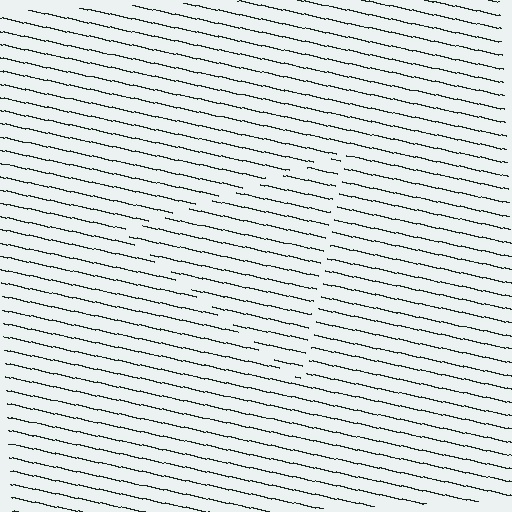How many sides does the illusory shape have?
3 sides — the line-ends trace a triangle.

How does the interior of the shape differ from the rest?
The interior of the shape contains the same grating, shifted by half a period — the contour is defined by the phase discontinuity where line-ends from the inner and outer gratings abut.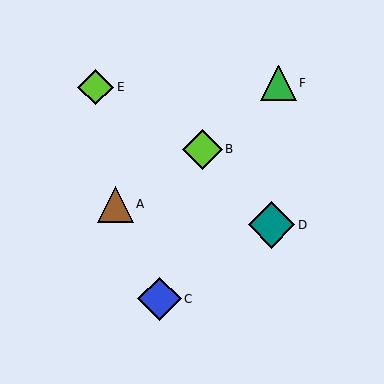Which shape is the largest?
The teal diamond (labeled D) is the largest.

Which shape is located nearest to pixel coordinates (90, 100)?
The lime diamond (labeled E) at (96, 87) is nearest to that location.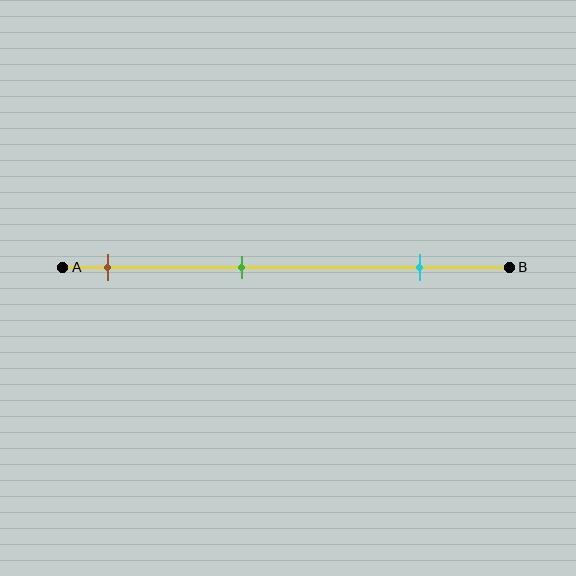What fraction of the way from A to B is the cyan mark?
The cyan mark is approximately 80% (0.8) of the way from A to B.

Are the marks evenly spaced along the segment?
Yes, the marks are approximately evenly spaced.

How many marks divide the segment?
There are 3 marks dividing the segment.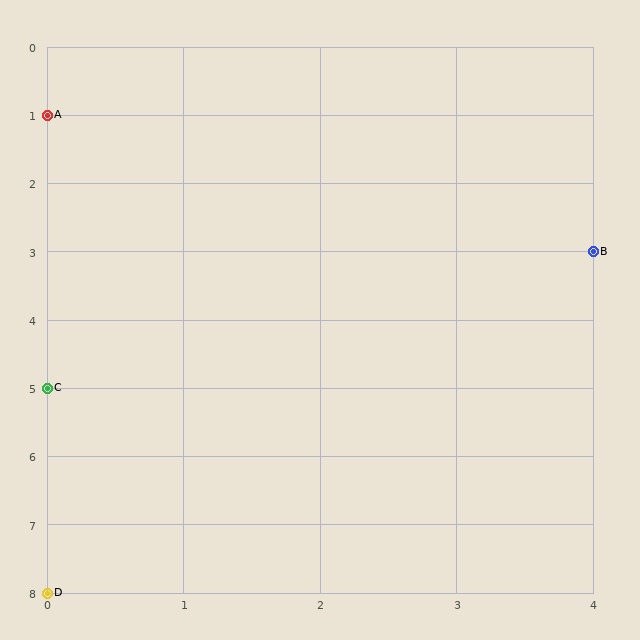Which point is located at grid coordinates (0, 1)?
Point A is at (0, 1).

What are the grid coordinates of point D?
Point D is at grid coordinates (0, 8).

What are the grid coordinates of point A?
Point A is at grid coordinates (0, 1).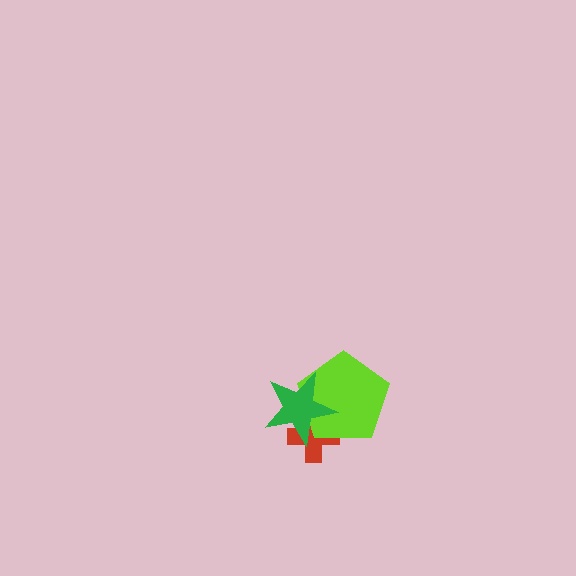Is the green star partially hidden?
No, no other shape covers it.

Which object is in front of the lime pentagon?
The green star is in front of the lime pentagon.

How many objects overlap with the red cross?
2 objects overlap with the red cross.